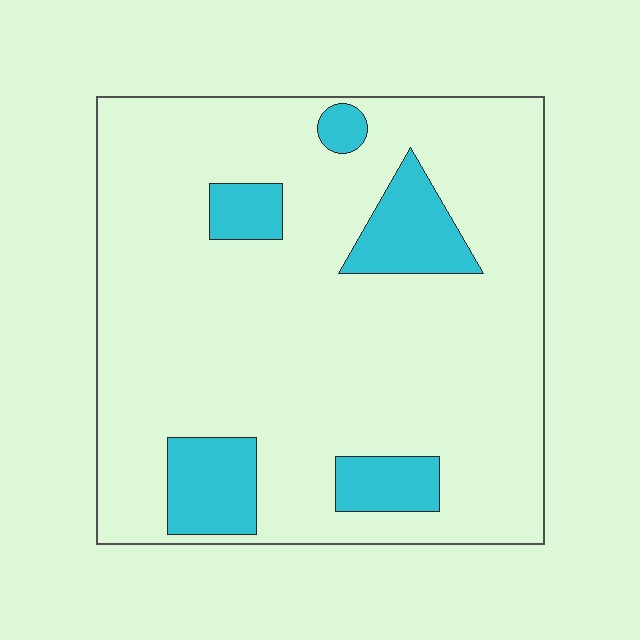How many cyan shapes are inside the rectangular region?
5.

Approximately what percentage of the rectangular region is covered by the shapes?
Approximately 15%.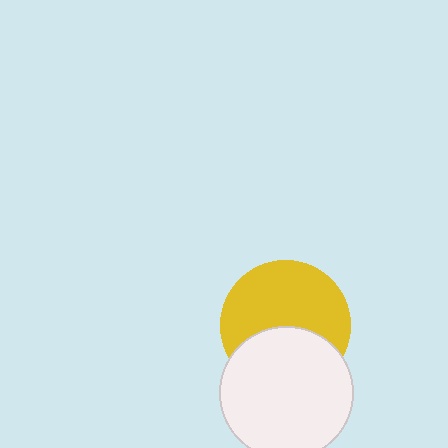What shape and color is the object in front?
The object in front is a white circle.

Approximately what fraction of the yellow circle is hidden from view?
Roughly 39% of the yellow circle is hidden behind the white circle.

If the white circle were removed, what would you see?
You would see the complete yellow circle.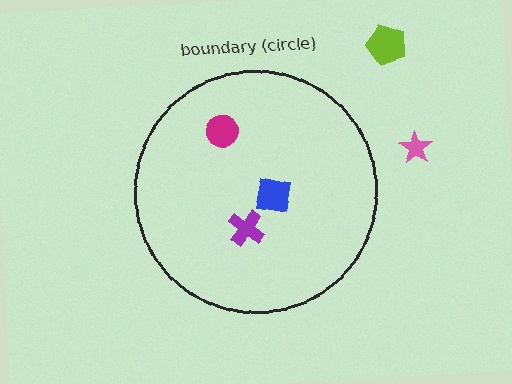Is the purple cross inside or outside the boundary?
Inside.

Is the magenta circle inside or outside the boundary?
Inside.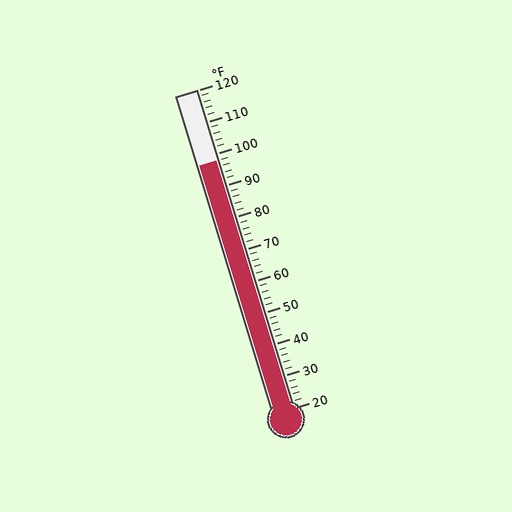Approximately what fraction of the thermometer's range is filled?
The thermometer is filled to approximately 80% of its range.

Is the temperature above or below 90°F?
The temperature is above 90°F.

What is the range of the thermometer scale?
The thermometer scale ranges from 20°F to 120°F.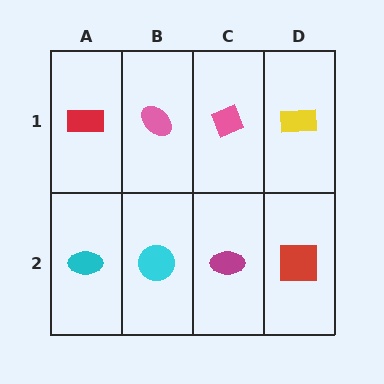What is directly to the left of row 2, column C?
A cyan circle.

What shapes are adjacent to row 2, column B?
A pink ellipse (row 1, column B), a cyan ellipse (row 2, column A), a magenta ellipse (row 2, column C).